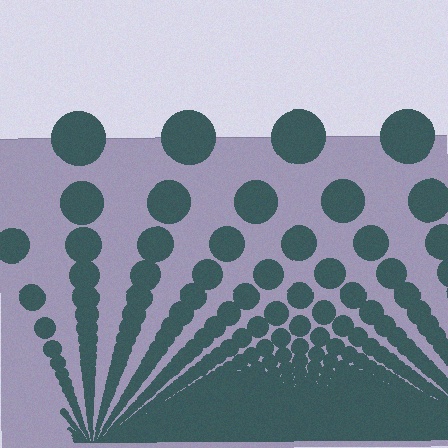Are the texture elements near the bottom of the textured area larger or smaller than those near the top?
Smaller. The gradient is inverted — elements near the bottom are smaller and denser.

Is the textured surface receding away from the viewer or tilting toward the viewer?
The surface appears to tilt toward the viewer. Texture elements get larger and sparser toward the top.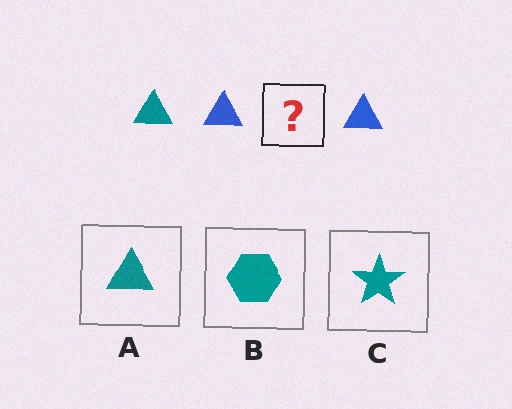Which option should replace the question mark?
Option A.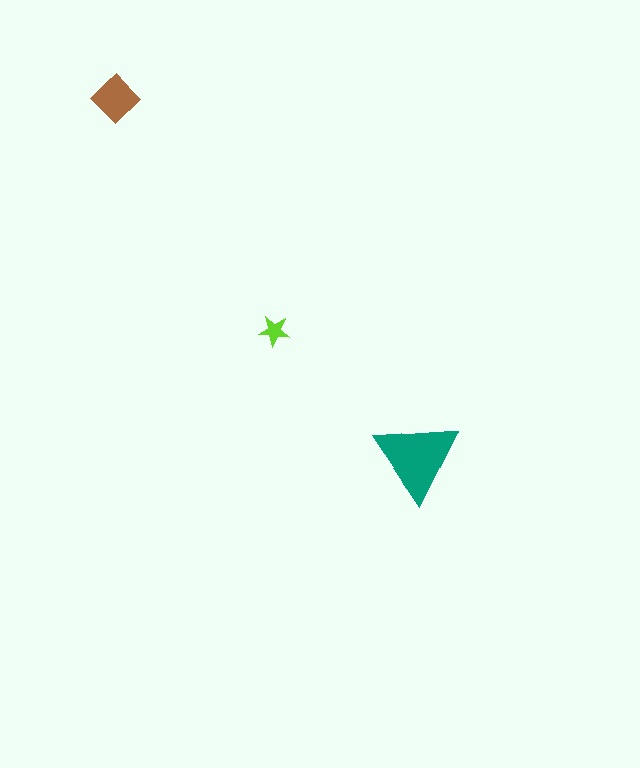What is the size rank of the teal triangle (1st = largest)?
1st.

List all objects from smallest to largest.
The lime star, the brown diamond, the teal triangle.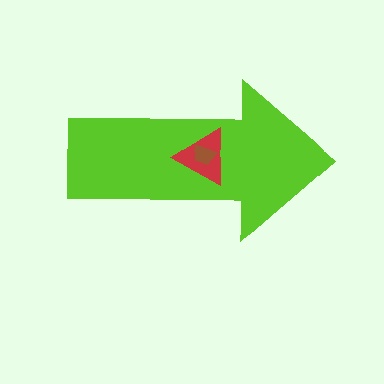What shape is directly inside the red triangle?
The brown trapezoid.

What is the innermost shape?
The brown trapezoid.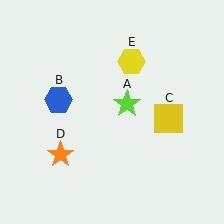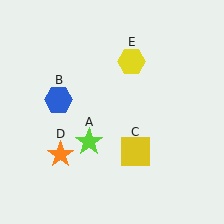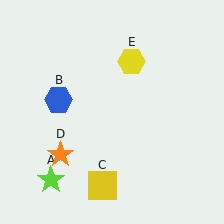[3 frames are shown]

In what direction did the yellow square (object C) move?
The yellow square (object C) moved down and to the left.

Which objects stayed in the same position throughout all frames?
Blue hexagon (object B) and orange star (object D) and yellow hexagon (object E) remained stationary.